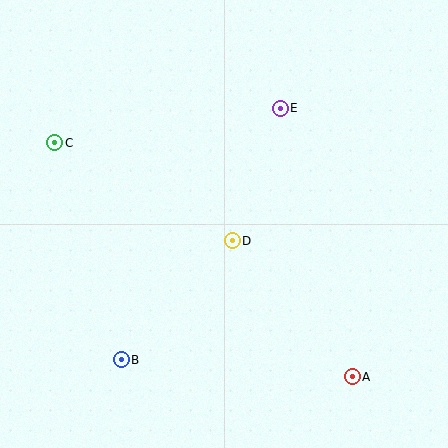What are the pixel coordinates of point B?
Point B is at (121, 360).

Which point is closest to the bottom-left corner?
Point B is closest to the bottom-left corner.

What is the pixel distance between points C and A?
The distance between C and A is 379 pixels.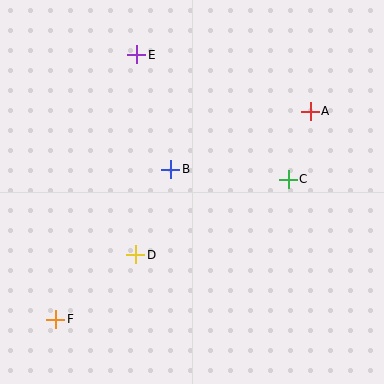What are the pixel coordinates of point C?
Point C is at (288, 179).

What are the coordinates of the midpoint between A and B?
The midpoint between A and B is at (240, 140).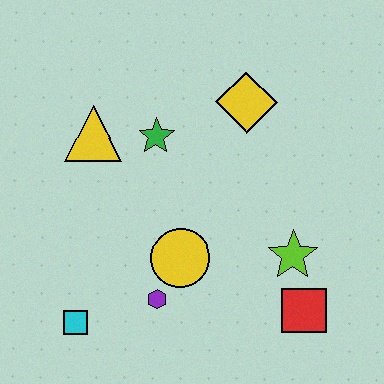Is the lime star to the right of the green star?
Yes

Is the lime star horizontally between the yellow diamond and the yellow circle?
No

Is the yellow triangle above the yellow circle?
Yes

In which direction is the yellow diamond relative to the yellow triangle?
The yellow diamond is to the right of the yellow triangle.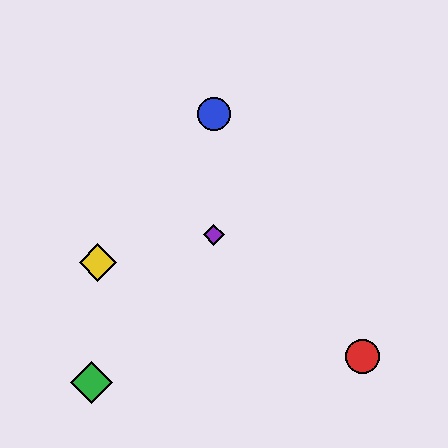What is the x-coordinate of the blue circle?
The blue circle is at x≈214.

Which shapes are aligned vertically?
The blue circle, the purple diamond are aligned vertically.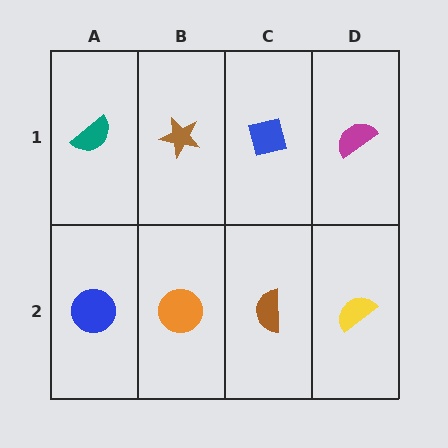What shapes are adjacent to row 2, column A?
A teal semicircle (row 1, column A), an orange circle (row 2, column B).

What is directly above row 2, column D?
A magenta semicircle.